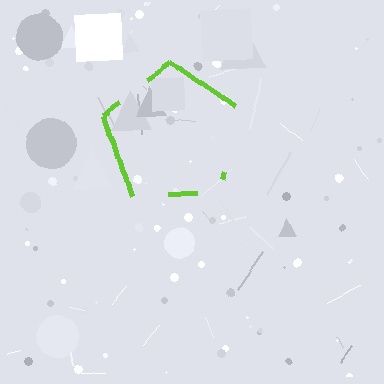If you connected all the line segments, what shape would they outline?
They would outline a pentagon.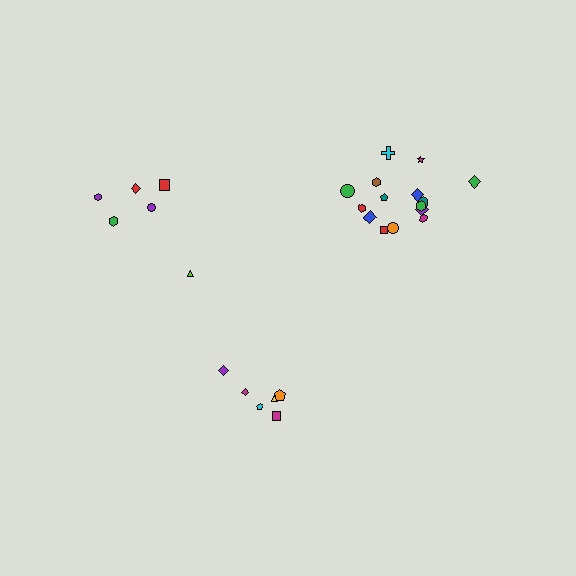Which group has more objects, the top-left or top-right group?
The top-right group.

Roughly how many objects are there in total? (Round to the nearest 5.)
Roughly 25 objects in total.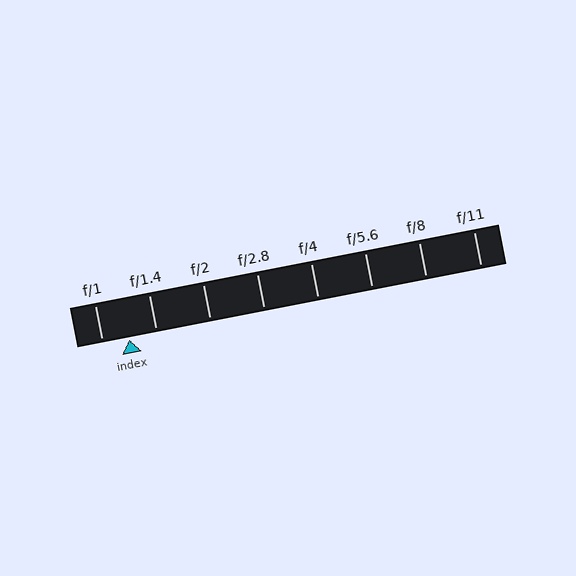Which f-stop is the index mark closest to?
The index mark is closest to f/1.4.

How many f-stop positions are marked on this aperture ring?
There are 8 f-stop positions marked.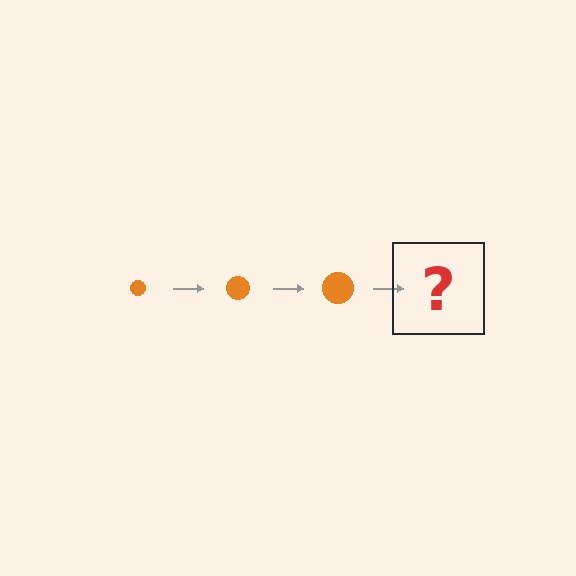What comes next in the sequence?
The next element should be an orange circle, larger than the previous one.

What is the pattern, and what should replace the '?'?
The pattern is that the circle gets progressively larger each step. The '?' should be an orange circle, larger than the previous one.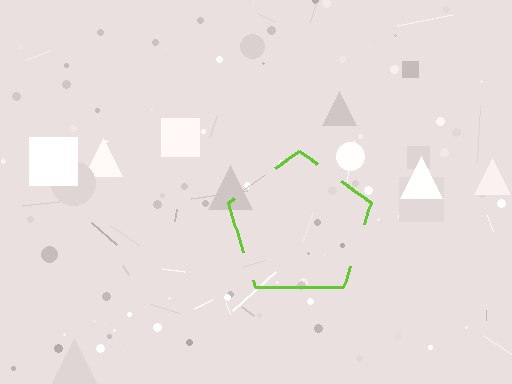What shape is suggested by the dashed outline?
The dashed outline suggests a pentagon.